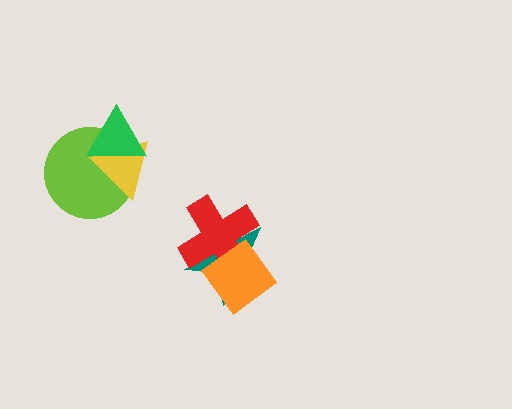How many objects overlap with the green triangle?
2 objects overlap with the green triangle.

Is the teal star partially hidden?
Yes, it is partially covered by another shape.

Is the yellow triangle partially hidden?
Yes, it is partially covered by another shape.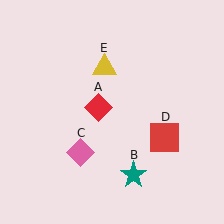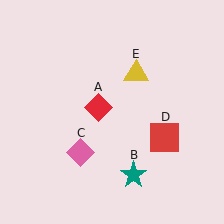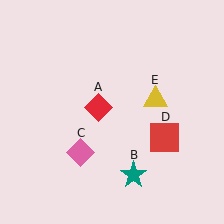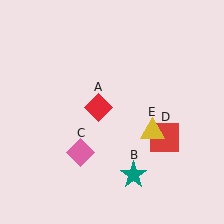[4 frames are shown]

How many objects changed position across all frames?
1 object changed position: yellow triangle (object E).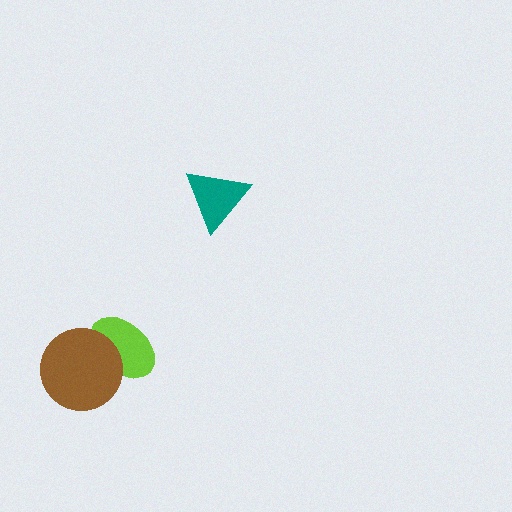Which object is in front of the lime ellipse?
The brown circle is in front of the lime ellipse.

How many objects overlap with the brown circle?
1 object overlaps with the brown circle.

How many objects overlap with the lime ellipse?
1 object overlaps with the lime ellipse.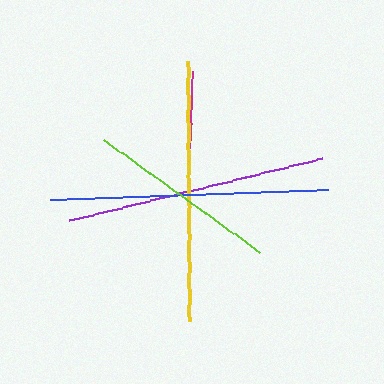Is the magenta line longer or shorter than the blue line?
The blue line is longer than the magenta line.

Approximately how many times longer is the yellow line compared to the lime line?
The yellow line is approximately 1.4 times the length of the lime line.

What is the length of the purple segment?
The purple segment is approximately 261 pixels long.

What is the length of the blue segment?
The blue segment is approximately 278 pixels long.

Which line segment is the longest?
The blue line is the longest at approximately 278 pixels.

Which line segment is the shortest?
The magenta line is the shortest at approximately 77 pixels.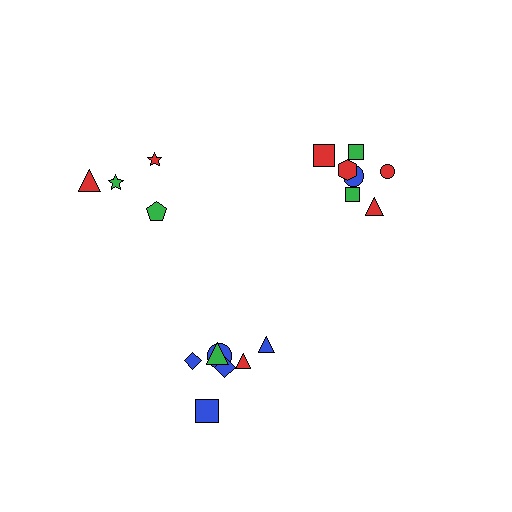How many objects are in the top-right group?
There are 7 objects.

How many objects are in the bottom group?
There are 8 objects.